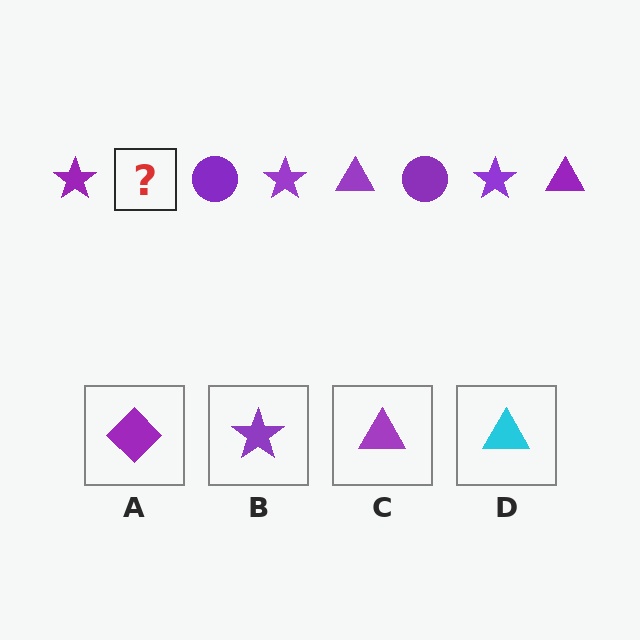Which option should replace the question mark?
Option C.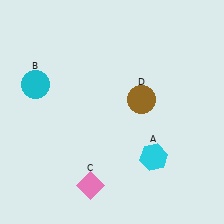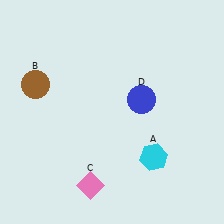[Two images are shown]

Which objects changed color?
B changed from cyan to brown. D changed from brown to blue.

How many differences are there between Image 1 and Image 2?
There are 2 differences between the two images.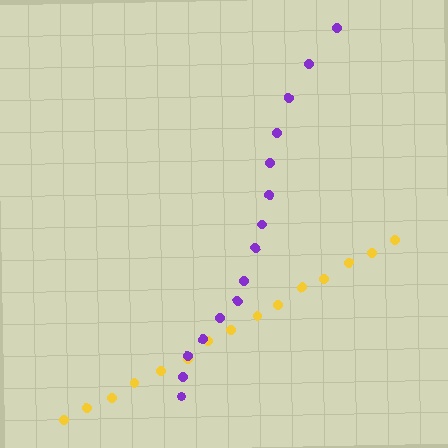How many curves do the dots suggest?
There are 2 distinct paths.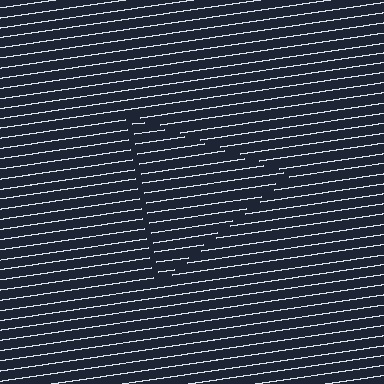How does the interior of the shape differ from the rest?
The interior of the shape contains the same grating, shifted by half a period — the contour is defined by the phase discontinuity where line-ends from the inner and outer gratings abut.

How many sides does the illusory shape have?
3 sides — the line-ends trace a triangle.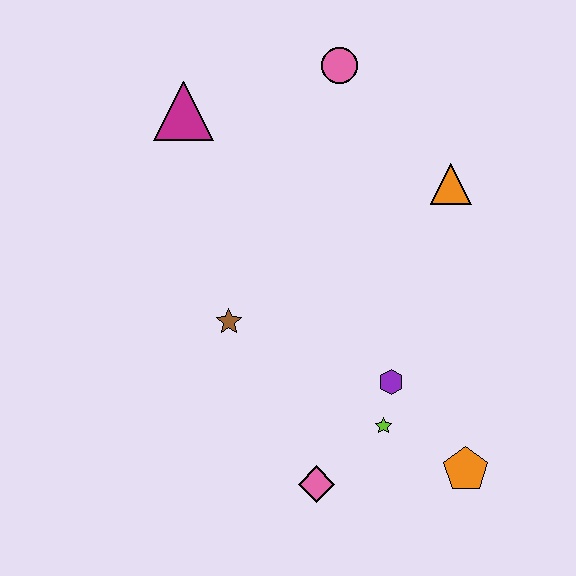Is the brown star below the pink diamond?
No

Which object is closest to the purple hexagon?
The lime star is closest to the purple hexagon.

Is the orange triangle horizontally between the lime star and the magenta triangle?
No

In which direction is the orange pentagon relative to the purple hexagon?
The orange pentagon is below the purple hexagon.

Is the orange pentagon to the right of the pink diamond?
Yes